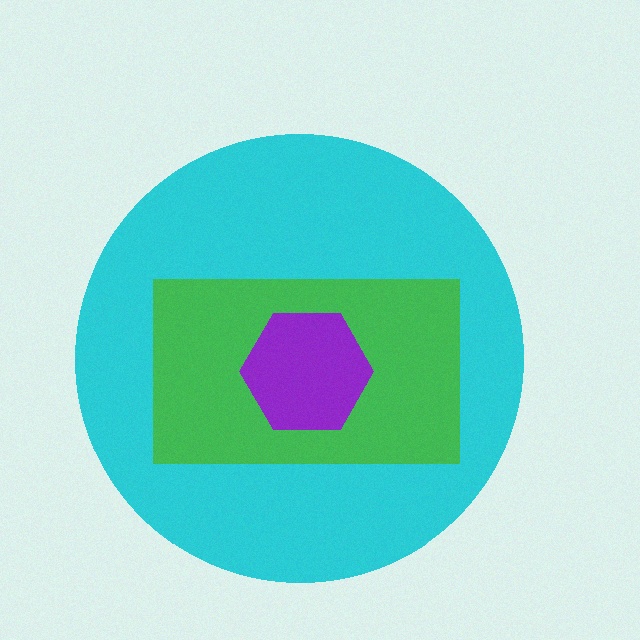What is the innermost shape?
The purple hexagon.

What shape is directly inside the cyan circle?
The green rectangle.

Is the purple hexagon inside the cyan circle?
Yes.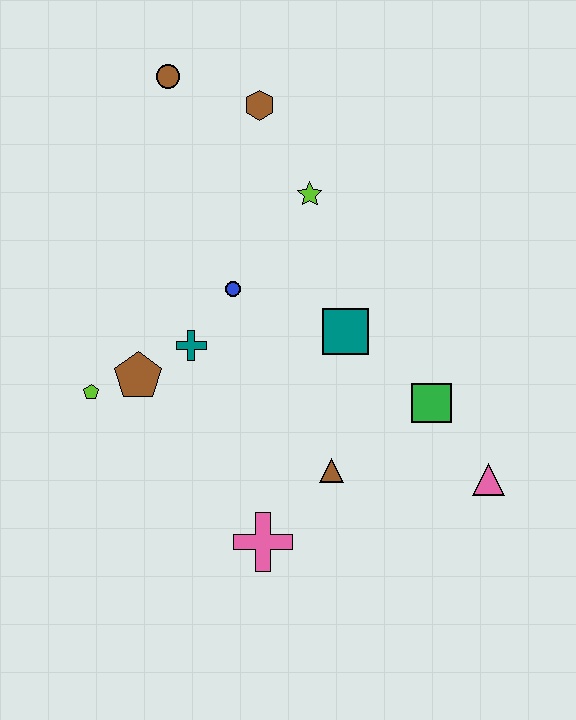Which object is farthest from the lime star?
The pink cross is farthest from the lime star.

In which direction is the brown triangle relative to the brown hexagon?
The brown triangle is below the brown hexagon.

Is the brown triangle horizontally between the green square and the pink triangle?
No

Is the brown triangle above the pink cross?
Yes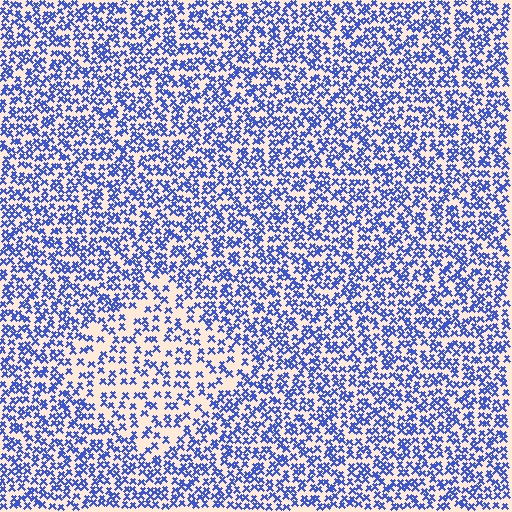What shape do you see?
I see a diamond.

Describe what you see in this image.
The image contains small blue elements arranged at two different densities. A diamond-shaped region is visible where the elements are less densely packed than the surrounding area.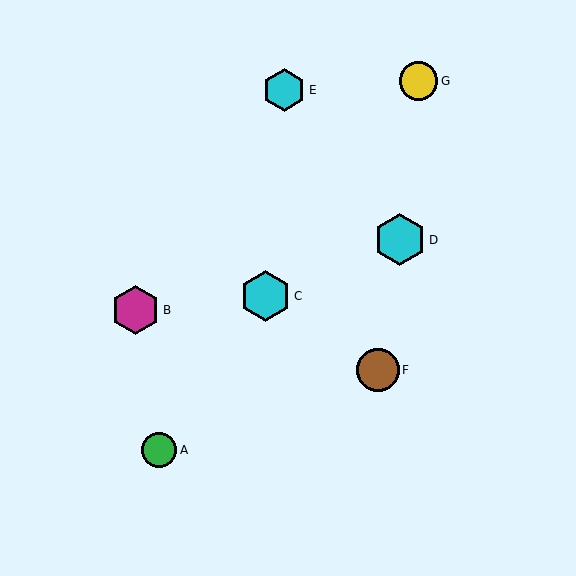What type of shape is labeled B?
Shape B is a magenta hexagon.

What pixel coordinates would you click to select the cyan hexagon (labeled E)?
Click at (284, 90) to select the cyan hexagon E.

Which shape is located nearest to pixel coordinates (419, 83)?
The yellow circle (labeled G) at (419, 81) is nearest to that location.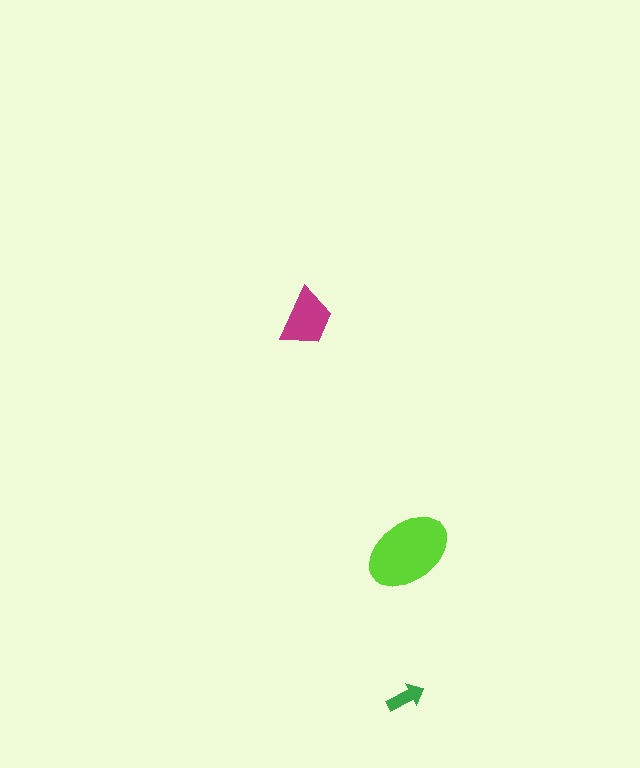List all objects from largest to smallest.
The lime ellipse, the magenta trapezoid, the green arrow.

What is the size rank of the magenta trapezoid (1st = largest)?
2nd.